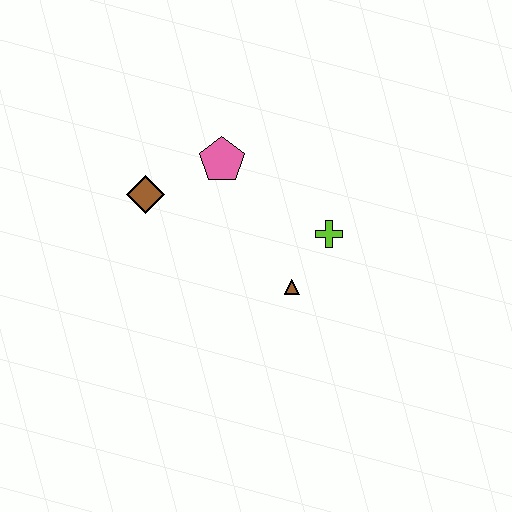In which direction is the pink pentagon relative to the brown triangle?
The pink pentagon is above the brown triangle.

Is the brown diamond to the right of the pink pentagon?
No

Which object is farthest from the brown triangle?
The brown diamond is farthest from the brown triangle.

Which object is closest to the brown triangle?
The lime cross is closest to the brown triangle.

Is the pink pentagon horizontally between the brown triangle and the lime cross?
No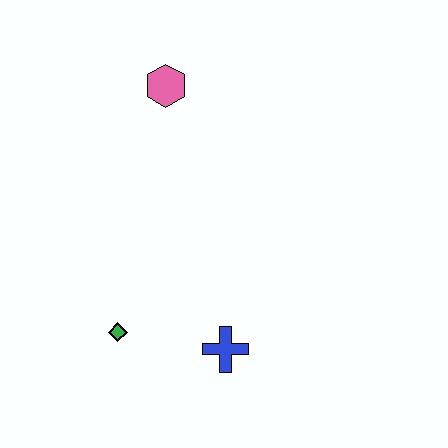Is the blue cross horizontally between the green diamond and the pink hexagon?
No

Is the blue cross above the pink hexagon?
No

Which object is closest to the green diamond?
The blue cross is closest to the green diamond.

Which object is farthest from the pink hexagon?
The blue cross is farthest from the pink hexagon.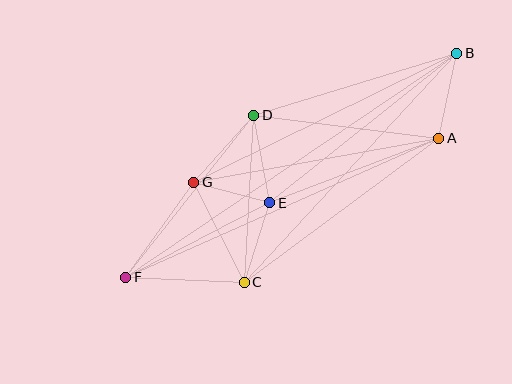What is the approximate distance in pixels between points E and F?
The distance between E and F is approximately 162 pixels.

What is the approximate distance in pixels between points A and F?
The distance between A and F is approximately 342 pixels.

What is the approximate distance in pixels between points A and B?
The distance between A and B is approximately 87 pixels.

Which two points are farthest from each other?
Points B and F are farthest from each other.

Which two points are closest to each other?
Points E and G are closest to each other.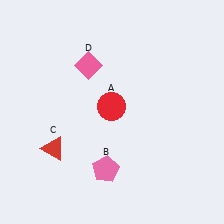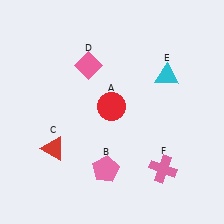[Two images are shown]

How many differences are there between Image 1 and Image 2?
There are 2 differences between the two images.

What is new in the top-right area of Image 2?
A cyan triangle (E) was added in the top-right area of Image 2.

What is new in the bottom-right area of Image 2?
A pink cross (F) was added in the bottom-right area of Image 2.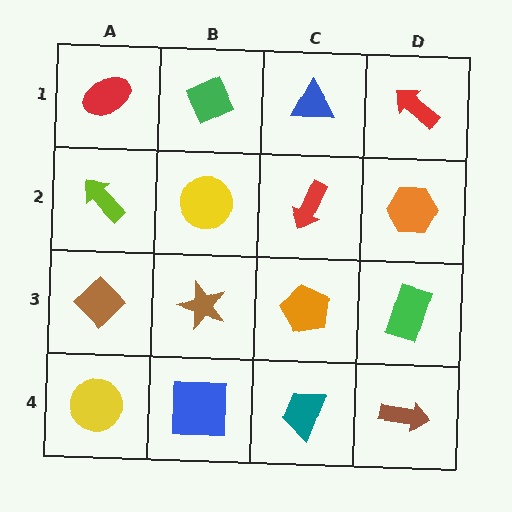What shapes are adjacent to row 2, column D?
A red arrow (row 1, column D), a green rectangle (row 3, column D), a red arrow (row 2, column C).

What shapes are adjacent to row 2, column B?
A green diamond (row 1, column B), a brown star (row 3, column B), a lime arrow (row 2, column A), a red arrow (row 2, column C).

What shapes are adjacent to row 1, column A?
A lime arrow (row 2, column A), a green diamond (row 1, column B).